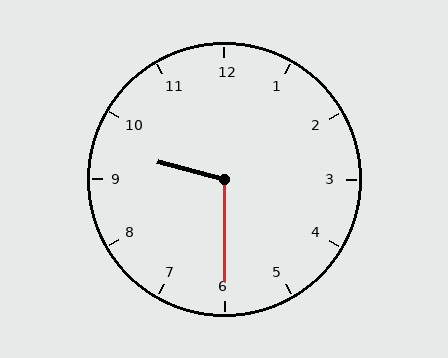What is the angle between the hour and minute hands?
Approximately 105 degrees.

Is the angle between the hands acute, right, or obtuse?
It is obtuse.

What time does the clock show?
9:30.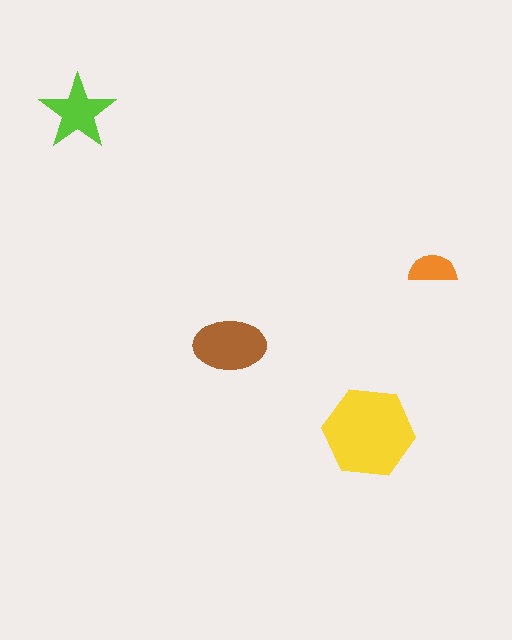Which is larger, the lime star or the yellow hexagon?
The yellow hexagon.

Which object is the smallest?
The orange semicircle.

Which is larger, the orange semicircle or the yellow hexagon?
The yellow hexagon.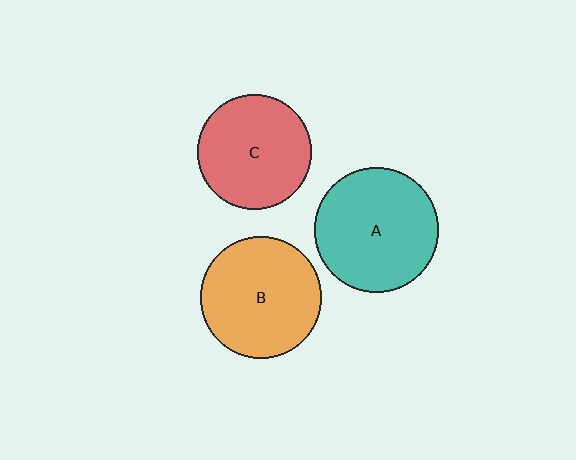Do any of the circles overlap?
No, none of the circles overlap.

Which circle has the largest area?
Circle A (teal).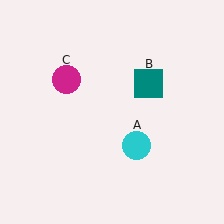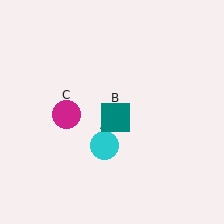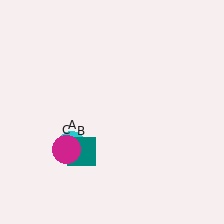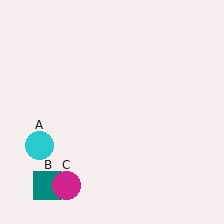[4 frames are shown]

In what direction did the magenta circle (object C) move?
The magenta circle (object C) moved down.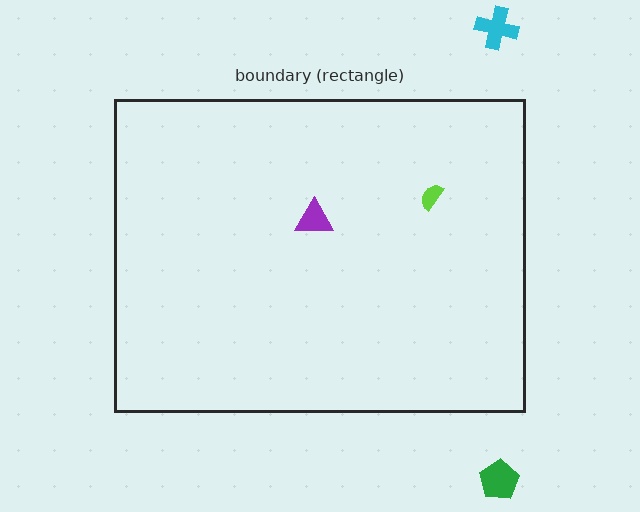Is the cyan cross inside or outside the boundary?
Outside.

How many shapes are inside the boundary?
2 inside, 2 outside.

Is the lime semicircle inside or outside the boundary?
Inside.